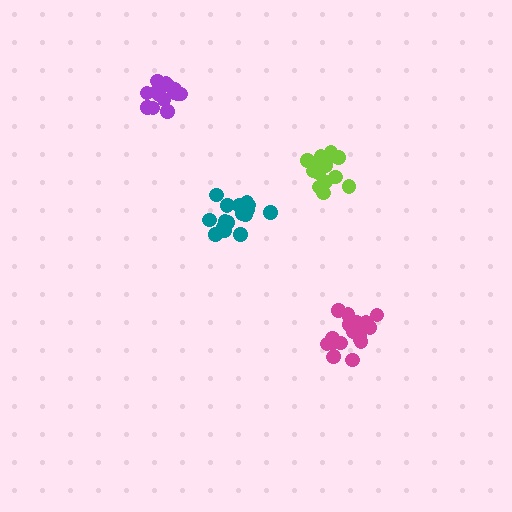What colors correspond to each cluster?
The clusters are colored: purple, lime, teal, magenta.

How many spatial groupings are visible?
There are 4 spatial groupings.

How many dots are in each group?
Group 1: 14 dots, Group 2: 14 dots, Group 3: 19 dots, Group 4: 18 dots (65 total).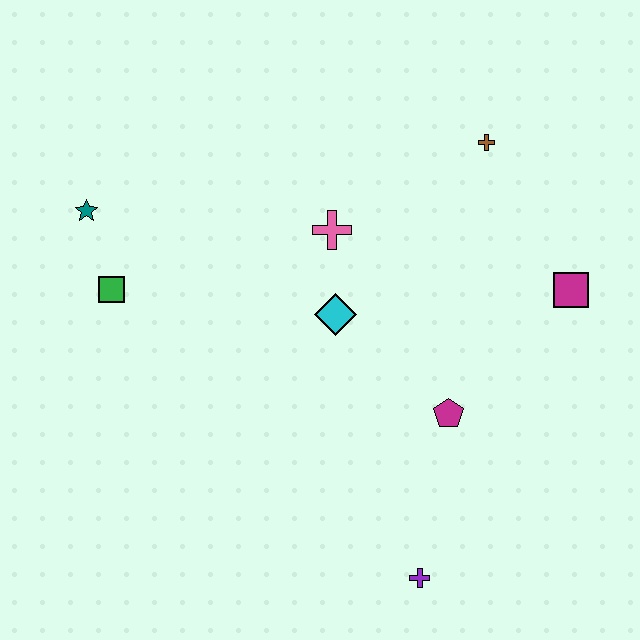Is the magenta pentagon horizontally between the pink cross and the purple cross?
No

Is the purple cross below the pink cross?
Yes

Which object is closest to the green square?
The teal star is closest to the green square.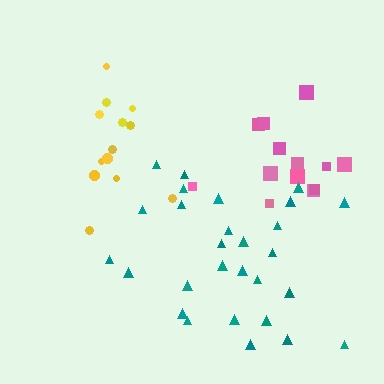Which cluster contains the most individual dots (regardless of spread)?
Teal (28).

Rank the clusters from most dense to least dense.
pink, yellow, teal.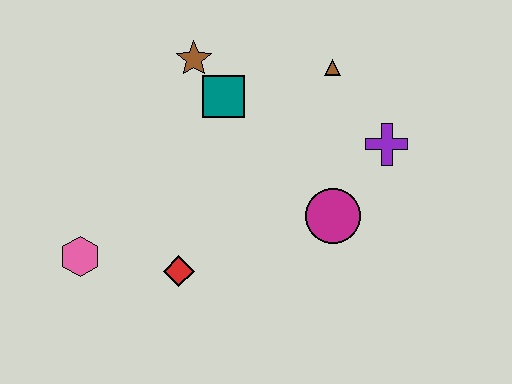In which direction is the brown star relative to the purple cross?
The brown star is to the left of the purple cross.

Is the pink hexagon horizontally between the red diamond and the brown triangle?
No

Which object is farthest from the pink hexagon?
The purple cross is farthest from the pink hexagon.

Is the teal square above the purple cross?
Yes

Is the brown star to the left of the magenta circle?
Yes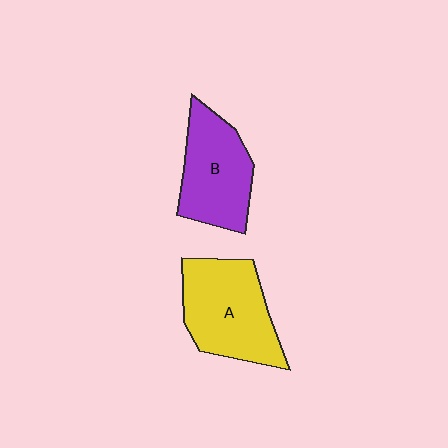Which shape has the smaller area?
Shape B (purple).